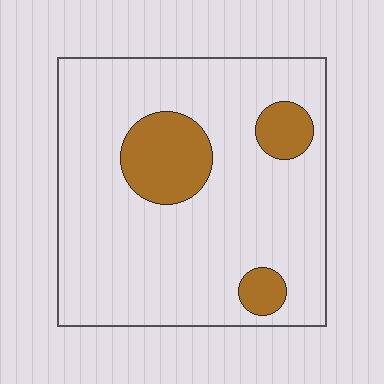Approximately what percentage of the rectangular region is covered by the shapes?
Approximately 15%.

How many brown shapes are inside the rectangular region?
3.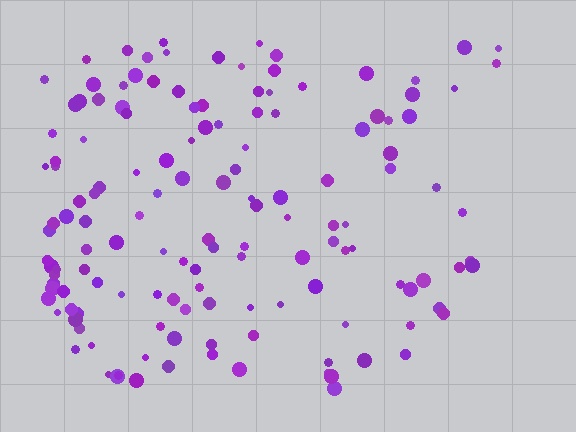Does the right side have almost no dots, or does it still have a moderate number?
Still a moderate number, just noticeably fewer than the left.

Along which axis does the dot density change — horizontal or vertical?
Horizontal.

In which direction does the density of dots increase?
From right to left, with the left side densest.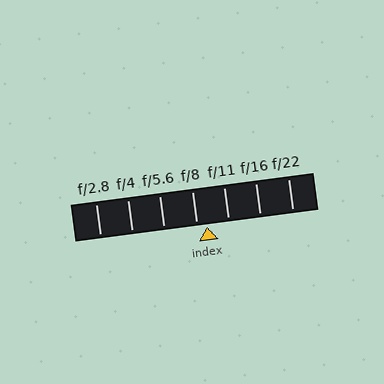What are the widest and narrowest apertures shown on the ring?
The widest aperture shown is f/2.8 and the narrowest is f/22.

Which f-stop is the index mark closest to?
The index mark is closest to f/8.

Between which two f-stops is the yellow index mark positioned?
The index mark is between f/8 and f/11.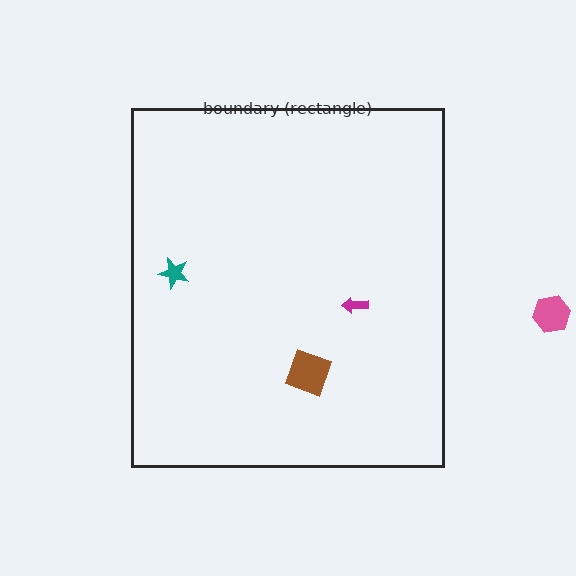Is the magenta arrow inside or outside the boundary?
Inside.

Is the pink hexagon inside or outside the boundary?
Outside.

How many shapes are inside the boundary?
3 inside, 1 outside.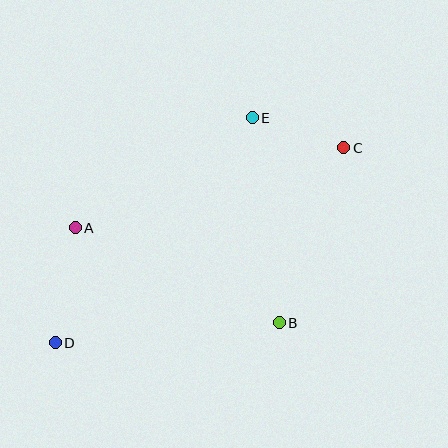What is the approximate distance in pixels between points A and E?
The distance between A and E is approximately 209 pixels.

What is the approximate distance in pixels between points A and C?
The distance between A and C is approximately 280 pixels.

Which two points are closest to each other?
Points C and E are closest to each other.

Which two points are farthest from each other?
Points C and D are farthest from each other.